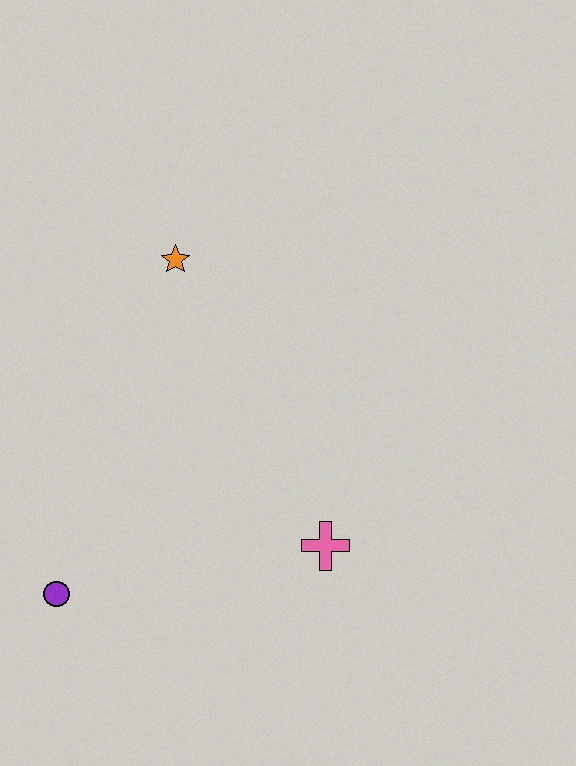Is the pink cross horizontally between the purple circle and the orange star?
No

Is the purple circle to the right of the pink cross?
No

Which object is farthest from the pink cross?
The orange star is farthest from the pink cross.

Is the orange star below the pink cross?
No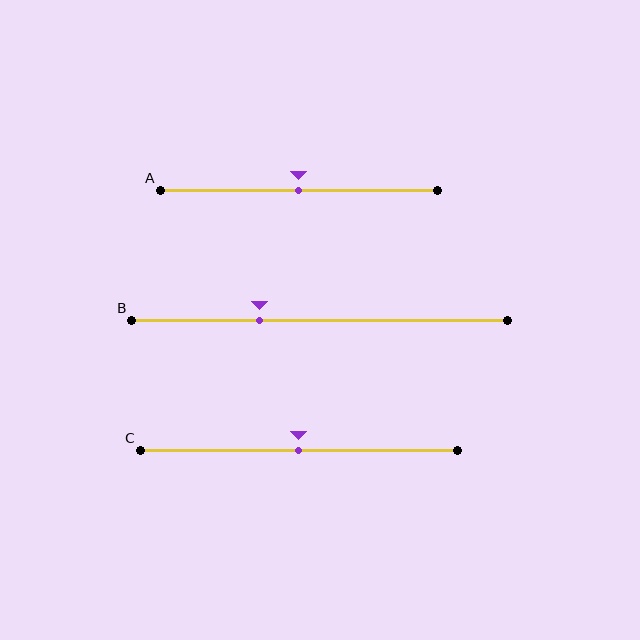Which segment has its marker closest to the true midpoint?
Segment A has its marker closest to the true midpoint.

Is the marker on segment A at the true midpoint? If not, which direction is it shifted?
Yes, the marker on segment A is at the true midpoint.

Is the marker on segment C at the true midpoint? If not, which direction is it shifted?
Yes, the marker on segment C is at the true midpoint.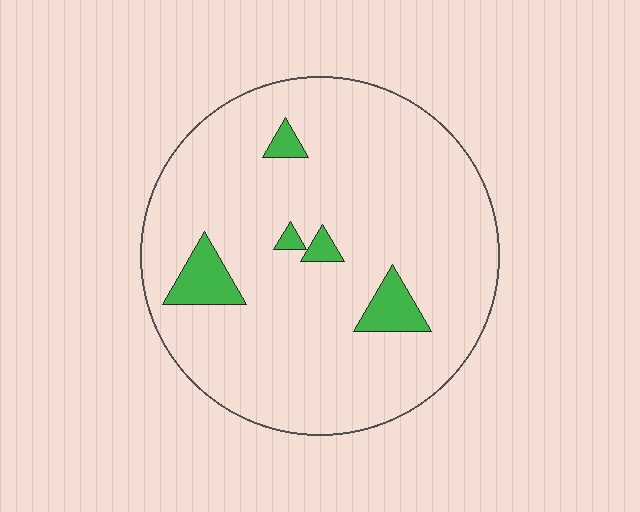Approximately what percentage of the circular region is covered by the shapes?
Approximately 10%.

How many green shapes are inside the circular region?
5.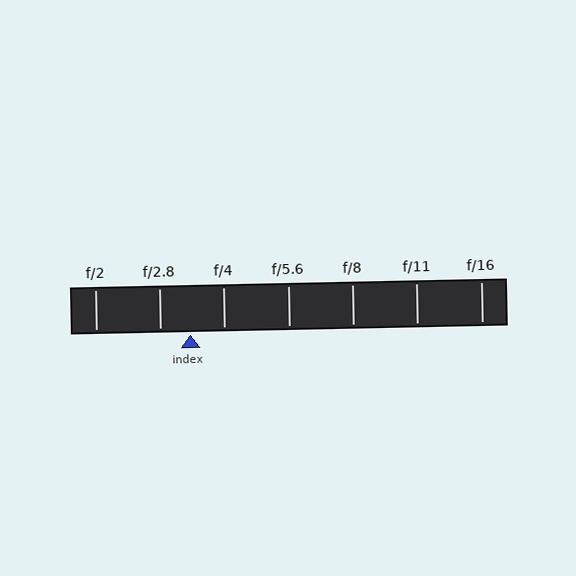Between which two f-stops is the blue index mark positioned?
The index mark is between f/2.8 and f/4.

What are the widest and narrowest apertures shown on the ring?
The widest aperture shown is f/2 and the narrowest is f/16.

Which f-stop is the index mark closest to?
The index mark is closest to f/2.8.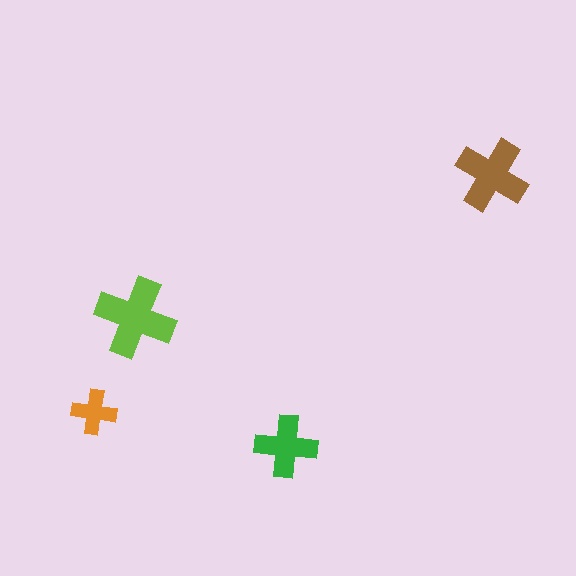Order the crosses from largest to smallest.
the lime one, the brown one, the green one, the orange one.